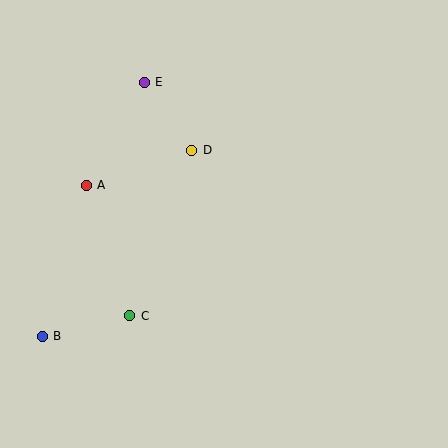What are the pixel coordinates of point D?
Point D is at (192, 150).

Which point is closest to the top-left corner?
Point E is closest to the top-left corner.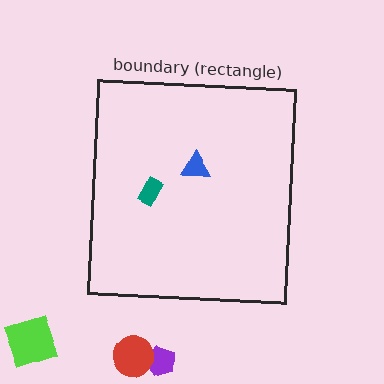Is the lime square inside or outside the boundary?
Outside.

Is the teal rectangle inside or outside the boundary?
Inside.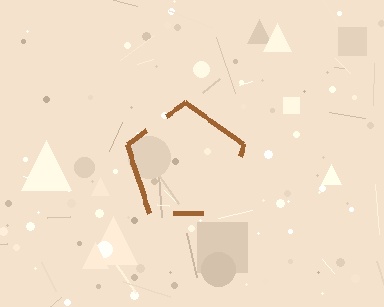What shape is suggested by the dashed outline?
The dashed outline suggests a pentagon.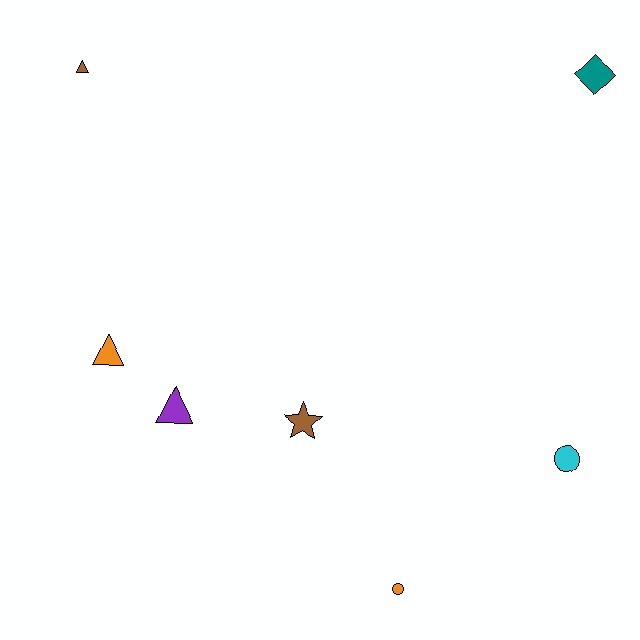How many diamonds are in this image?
There is 1 diamond.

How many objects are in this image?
There are 7 objects.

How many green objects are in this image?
There are no green objects.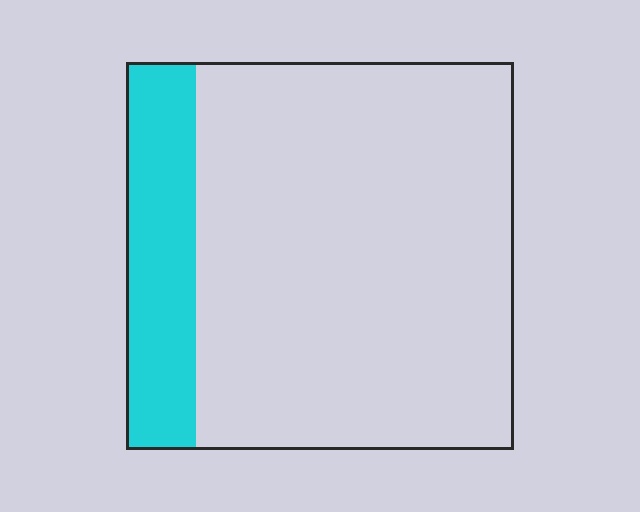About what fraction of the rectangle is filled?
About one sixth (1/6).